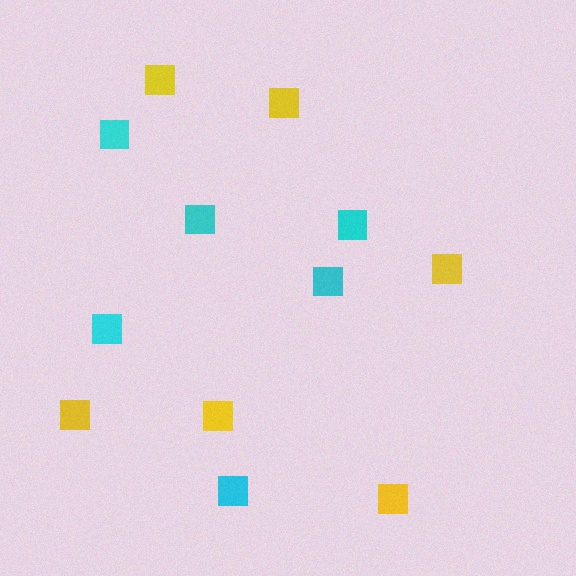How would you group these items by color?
There are 2 groups: one group of yellow squares (6) and one group of cyan squares (6).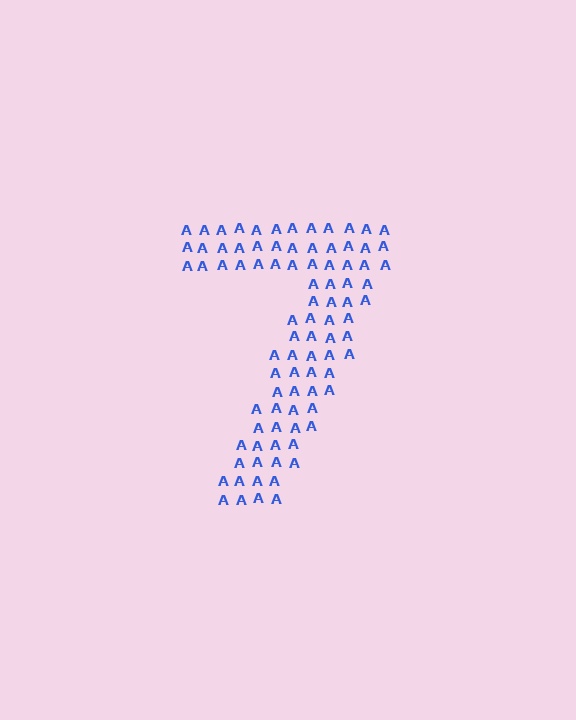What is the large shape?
The large shape is the digit 7.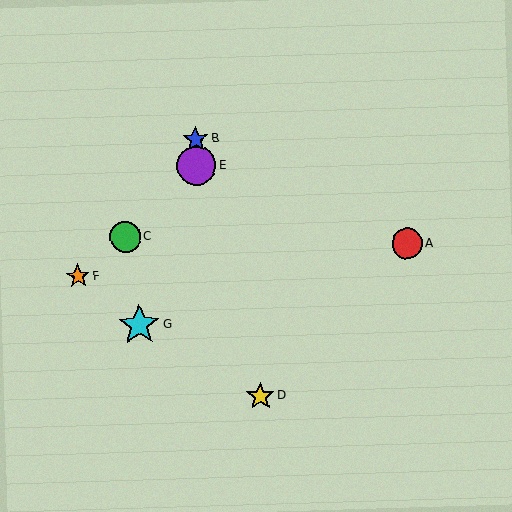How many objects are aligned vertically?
2 objects (B, E) are aligned vertically.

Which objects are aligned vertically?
Objects B, E are aligned vertically.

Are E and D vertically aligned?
No, E is at x≈197 and D is at x≈260.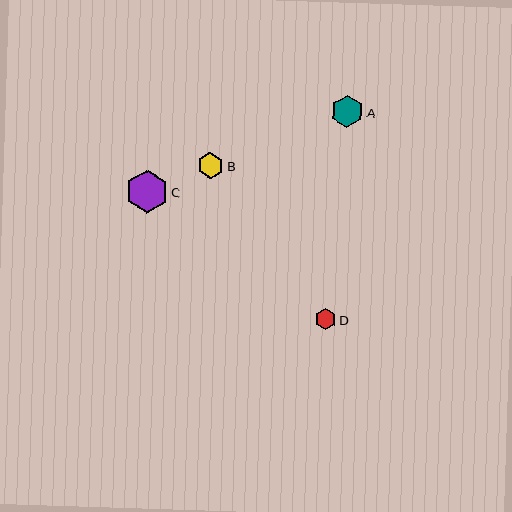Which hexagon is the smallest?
Hexagon D is the smallest with a size of approximately 20 pixels.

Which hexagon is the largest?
Hexagon C is the largest with a size of approximately 43 pixels.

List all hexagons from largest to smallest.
From largest to smallest: C, A, B, D.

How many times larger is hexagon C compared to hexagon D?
Hexagon C is approximately 2.1 times the size of hexagon D.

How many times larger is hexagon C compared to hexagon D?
Hexagon C is approximately 2.1 times the size of hexagon D.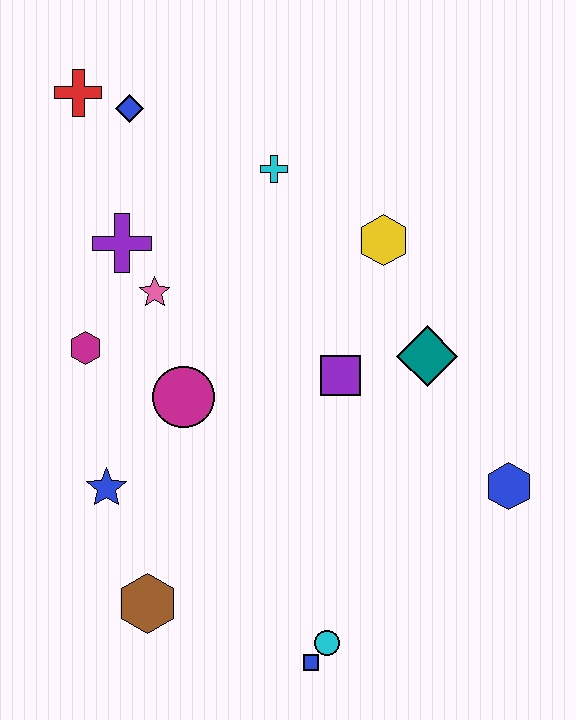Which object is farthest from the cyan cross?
The blue square is farthest from the cyan cross.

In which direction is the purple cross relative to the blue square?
The purple cross is above the blue square.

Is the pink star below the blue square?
No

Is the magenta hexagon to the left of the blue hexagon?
Yes